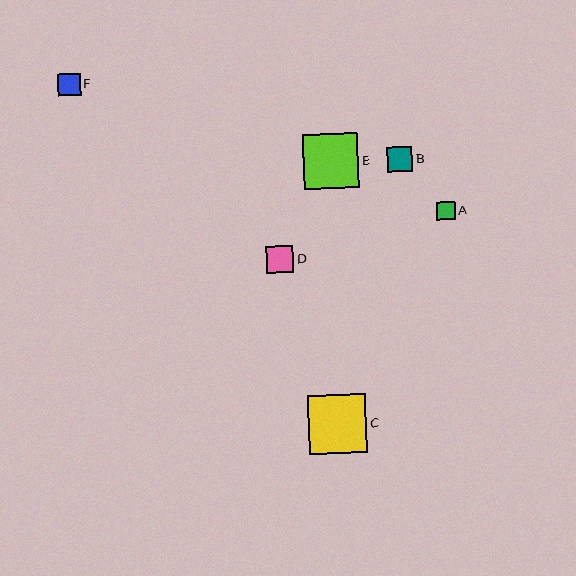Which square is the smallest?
Square A is the smallest with a size of approximately 18 pixels.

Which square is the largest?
Square C is the largest with a size of approximately 58 pixels.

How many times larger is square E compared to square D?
Square E is approximately 2.0 times the size of square D.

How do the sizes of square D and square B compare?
Square D and square B are approximately the same size.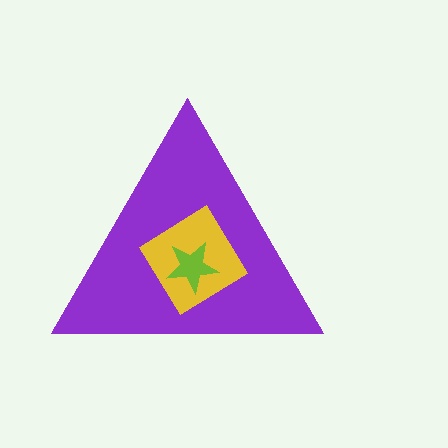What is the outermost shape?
The purple triangle.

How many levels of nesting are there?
3.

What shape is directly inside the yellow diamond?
The lime star.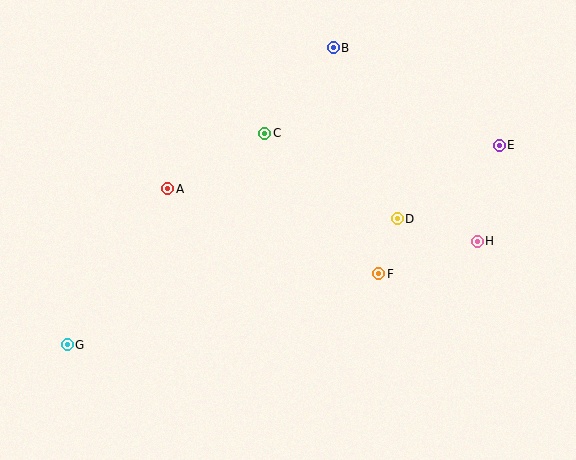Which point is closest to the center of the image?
Point C at (265, 133) is closest to the center.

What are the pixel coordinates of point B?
Point B is at (333, 48).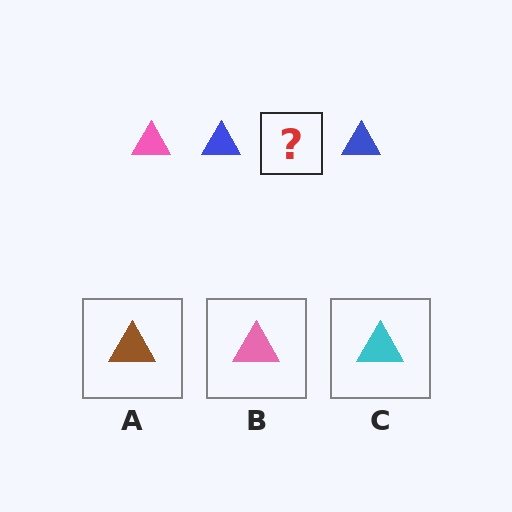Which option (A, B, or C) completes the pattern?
B.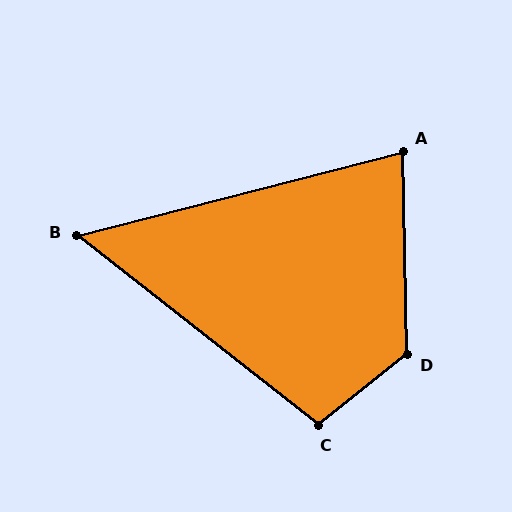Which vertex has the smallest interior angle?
B, at approximately 52 degrees.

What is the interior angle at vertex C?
Approximately 103 degrees (obtuse).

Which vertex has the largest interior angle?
D, at approximately 128 degrees.